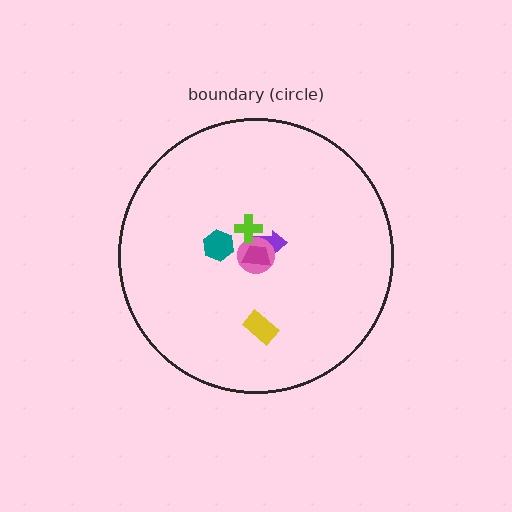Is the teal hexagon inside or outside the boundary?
Inside.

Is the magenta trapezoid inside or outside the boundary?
Inside.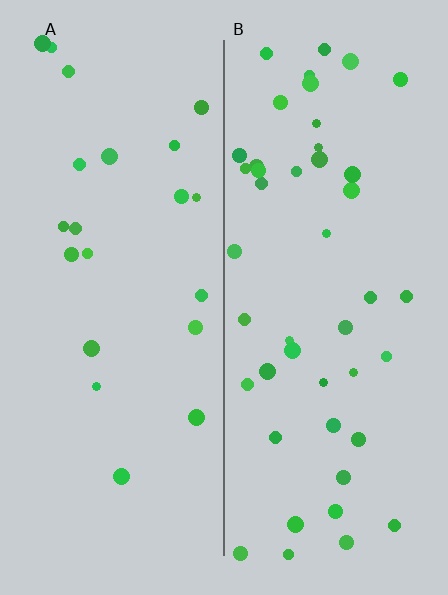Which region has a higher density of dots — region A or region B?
B (the right).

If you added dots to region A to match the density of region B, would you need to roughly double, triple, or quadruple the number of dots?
Approximately double.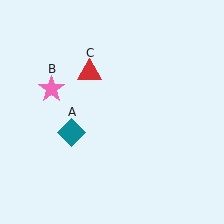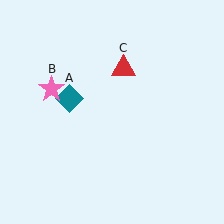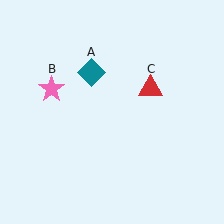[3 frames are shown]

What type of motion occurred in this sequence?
The teal diamond (object A), red triangle (object C) rotated clockwise around the center of the scene.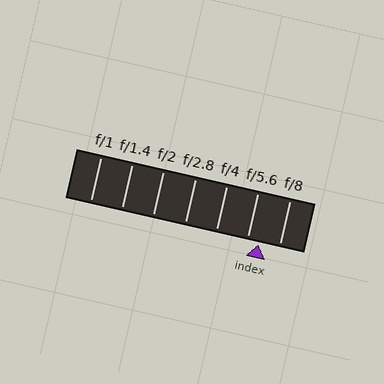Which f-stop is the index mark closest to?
The index mark is closest to f/5.6.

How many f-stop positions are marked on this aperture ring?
There are 7 f-stop positions marked.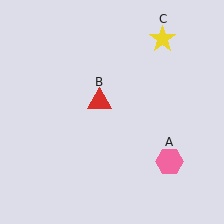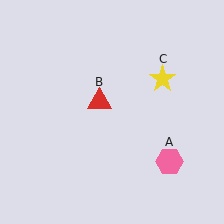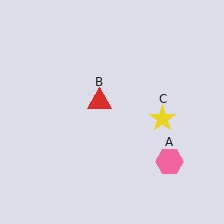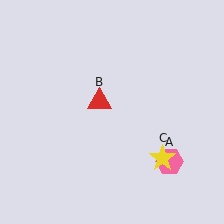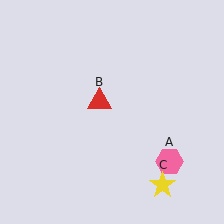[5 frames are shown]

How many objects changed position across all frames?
1 object changed position: yellow star (object C).